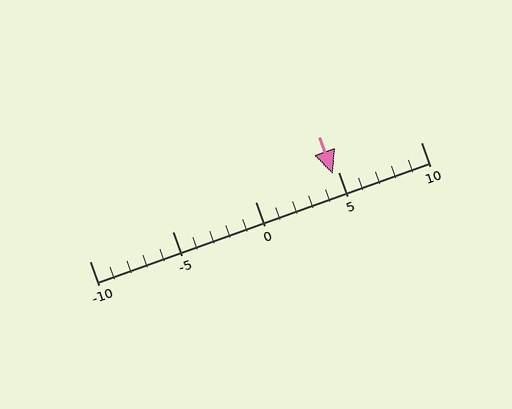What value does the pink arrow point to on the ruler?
The pink arrow points to approximately 5.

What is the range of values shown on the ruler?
The ruler shows values from -10 to 10.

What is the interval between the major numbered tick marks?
The major tick marks are spaced 5 units apart.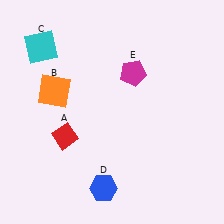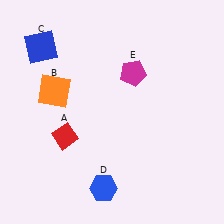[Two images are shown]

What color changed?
The square (C) changed from cyan in Image 1 to blue in Image 2.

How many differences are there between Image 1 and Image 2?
There is 1 difference between the two images.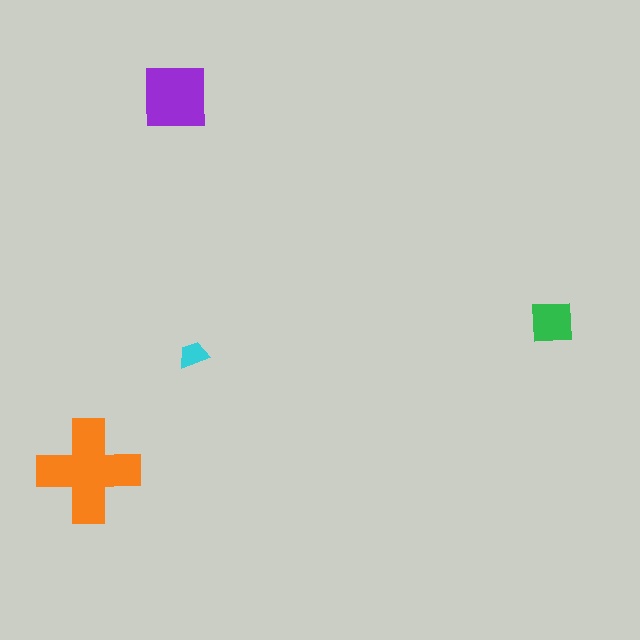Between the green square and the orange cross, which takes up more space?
The orange cross.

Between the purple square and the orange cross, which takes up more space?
The orange cross.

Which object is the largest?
The orange cross.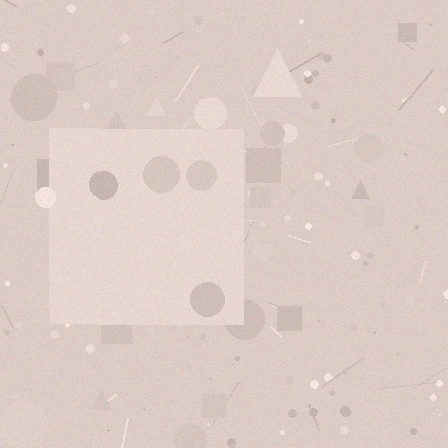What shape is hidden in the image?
A square is hidden in the image.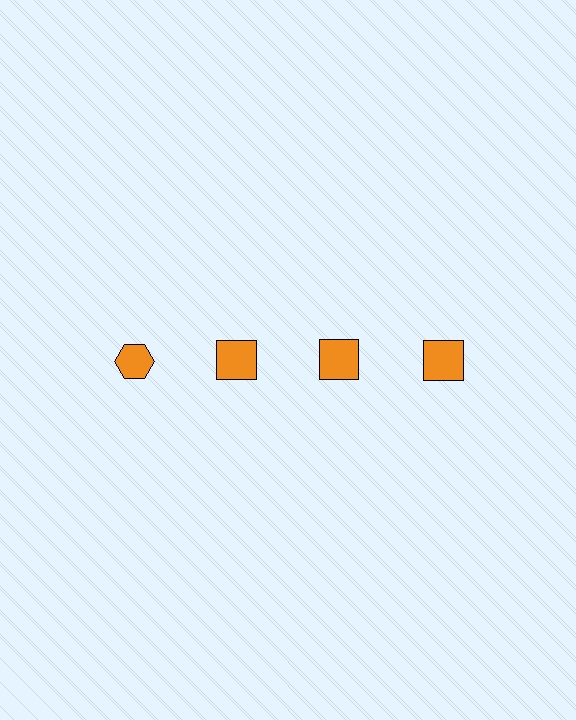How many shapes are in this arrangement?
There are 4 shapes arranged in a grid pattern.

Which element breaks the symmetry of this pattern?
The orange hexagon in the top row, leftmost column breaks the symmetry. All other shapes are orange squares.